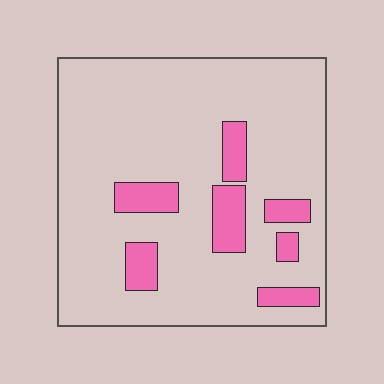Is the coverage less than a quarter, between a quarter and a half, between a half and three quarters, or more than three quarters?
Less than a quarter.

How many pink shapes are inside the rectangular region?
7.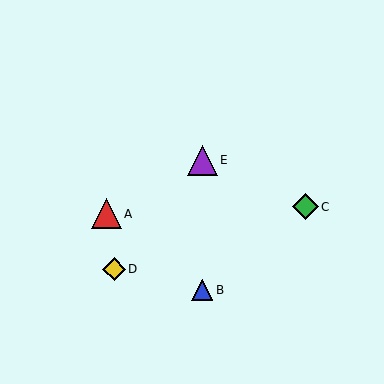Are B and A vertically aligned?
No, B is at x≈202 and A is at x≈106.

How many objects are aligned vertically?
2 objects (B, E) are aligned vertically.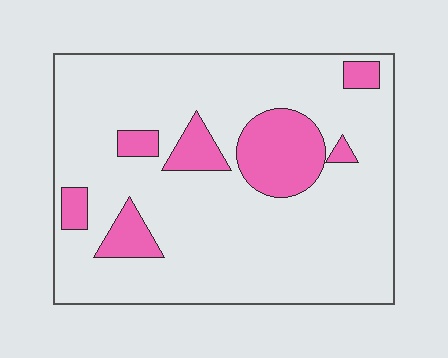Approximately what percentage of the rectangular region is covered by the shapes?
Approximately 15%.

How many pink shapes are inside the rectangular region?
7.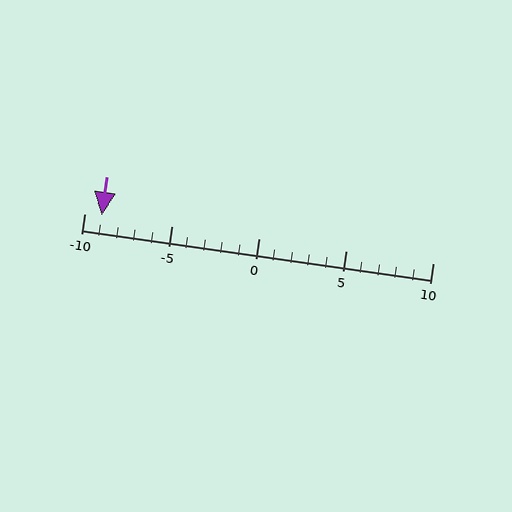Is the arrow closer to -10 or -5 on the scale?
The arrow is closer to -10.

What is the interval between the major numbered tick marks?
The major tick marks are spaced 5 units apart.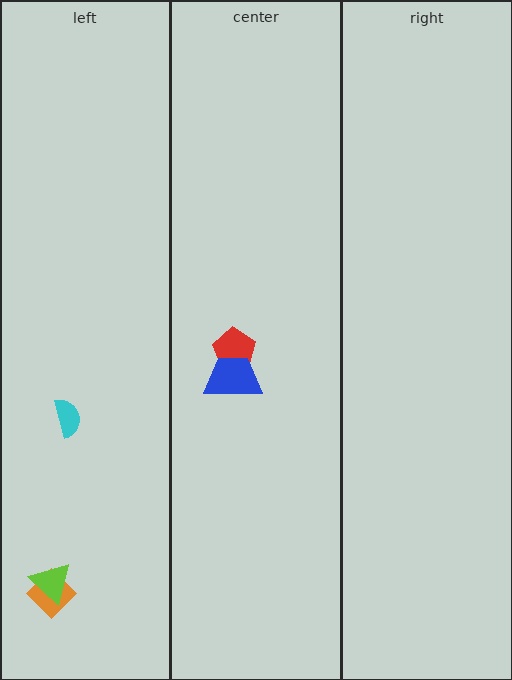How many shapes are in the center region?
2.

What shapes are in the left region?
The cyan semicircle, the orange diamond, the lime triangle.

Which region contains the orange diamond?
The left region.